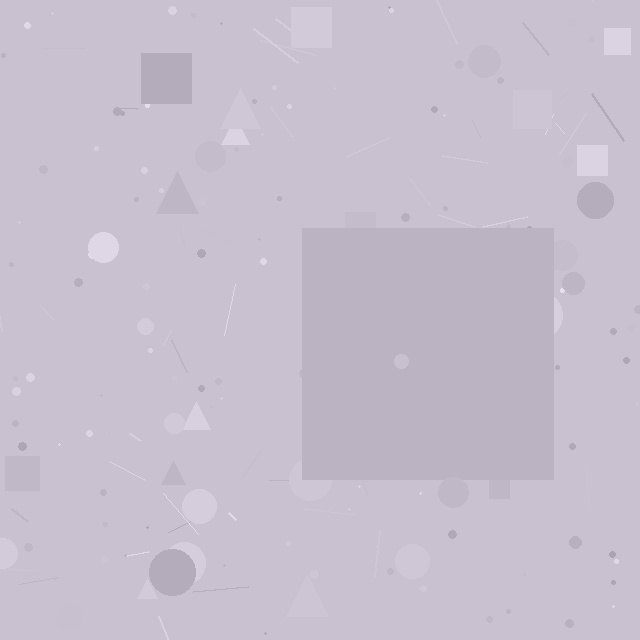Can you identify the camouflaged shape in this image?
The camouflaged shape is a square.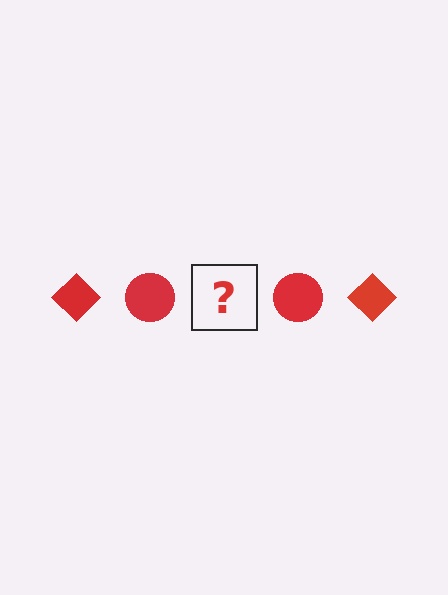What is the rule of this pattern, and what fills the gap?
The rule is that the pattern cycles through diamond, circle shapes in red. The gap should be filled with a red diamond.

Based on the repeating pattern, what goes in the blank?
The blank should be a red diamond.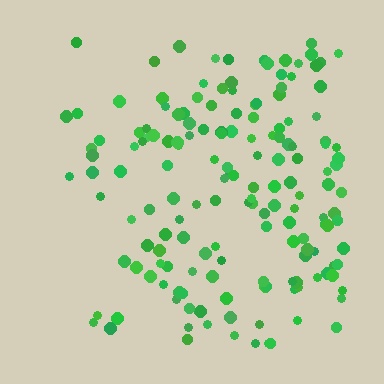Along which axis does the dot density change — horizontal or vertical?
Horizontal.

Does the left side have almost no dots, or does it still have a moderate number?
Still a moderate number, just noticeably fewer than the right.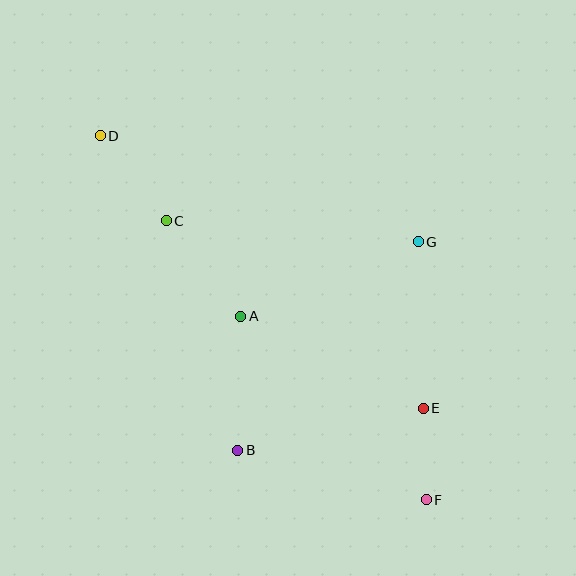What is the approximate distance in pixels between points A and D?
The distance between A and D is approximately 229 pixels.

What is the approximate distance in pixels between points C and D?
The distance between C and D is approximately 108 pixels.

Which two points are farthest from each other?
Points D and F are farthest from each other.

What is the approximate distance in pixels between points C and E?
The distance between C and E is approximately 318 pixels.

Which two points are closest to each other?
Points E and F are closest to each other.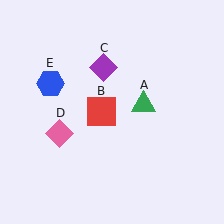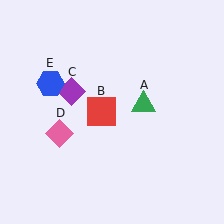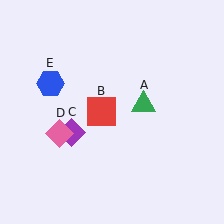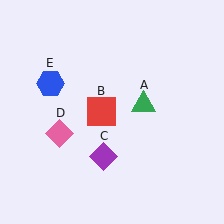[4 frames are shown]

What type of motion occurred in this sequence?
The purple diamond (object C) rotated counterclockwise around the center of the scene.